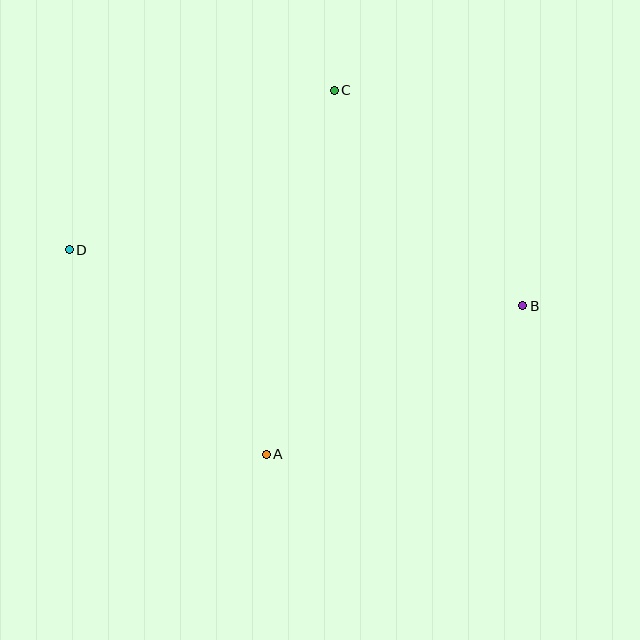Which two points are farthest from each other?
Points B and D are farthest from each other.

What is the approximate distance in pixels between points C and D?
The distance between C and D is approximately 309 pixels.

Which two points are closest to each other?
Points A and D are closest to each other.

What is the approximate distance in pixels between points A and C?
The distance between A and C is approximately 370 pixels.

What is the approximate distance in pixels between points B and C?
The distance between B and C is approximately 286 pixels.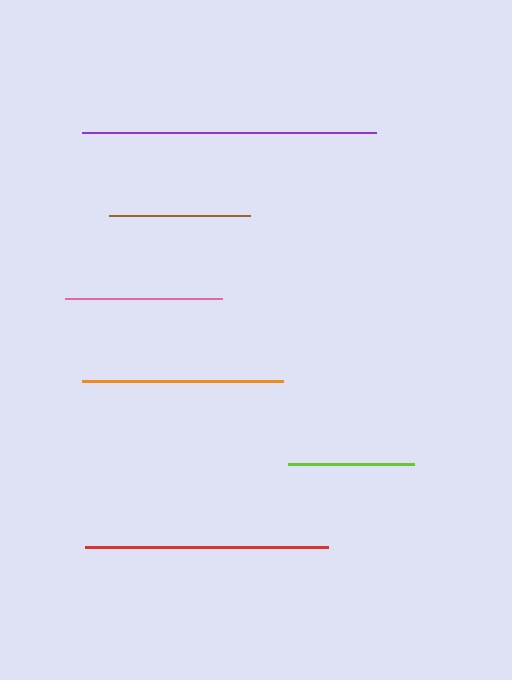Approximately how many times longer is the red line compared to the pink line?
The red line is approximately 1.6 times the length of the pink line.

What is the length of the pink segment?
The pink segment is approximately 157 pixels long.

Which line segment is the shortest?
The lime line is the shortest at approximately 126 pixels.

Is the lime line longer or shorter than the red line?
The red line is longer than the lime line.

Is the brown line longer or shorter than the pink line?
The pink line is longer than the brown line.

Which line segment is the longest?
The purple line is the longest at approximately 295 pixels.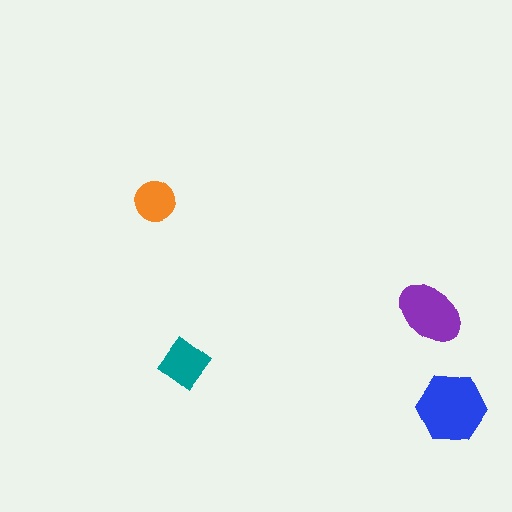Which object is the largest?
The blue hexagon.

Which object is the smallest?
The orange circle.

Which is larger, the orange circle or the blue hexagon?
The blue hexagon.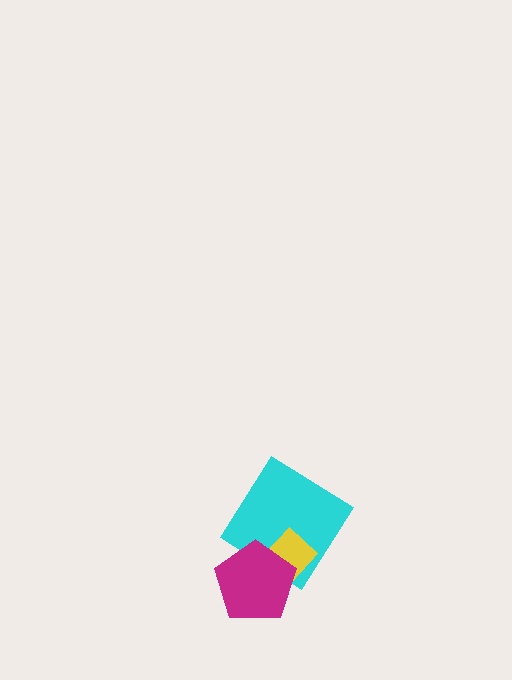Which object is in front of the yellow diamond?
The magenta pentagon is in front of the yellow diamond.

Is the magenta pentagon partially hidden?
No, no other shape covers it.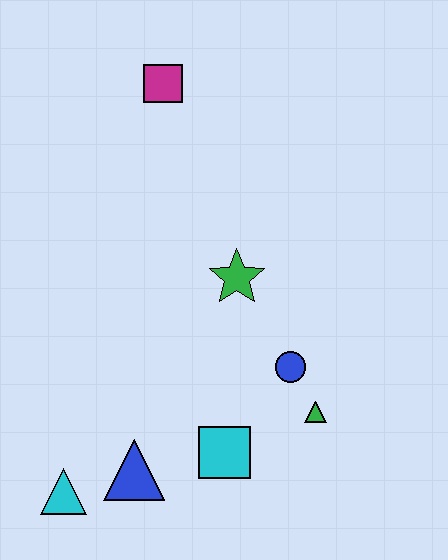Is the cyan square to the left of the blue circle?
Yes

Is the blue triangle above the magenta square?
No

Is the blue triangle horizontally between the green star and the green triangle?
No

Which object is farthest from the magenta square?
The cyan triangle is farthest from the magenta square.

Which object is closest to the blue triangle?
The cyan triangle is closest to the blue triangle.